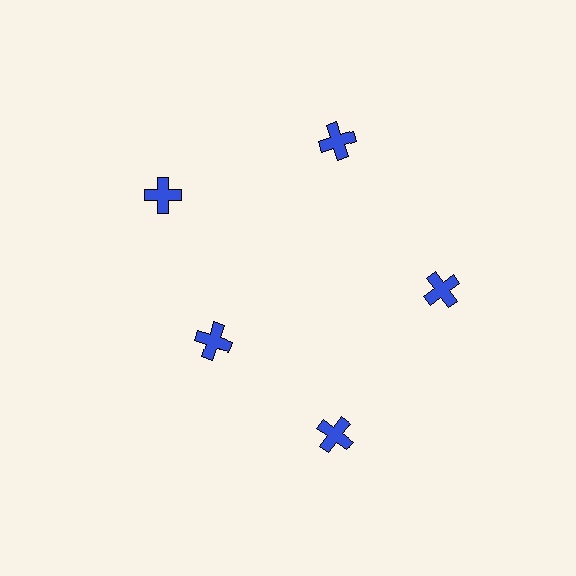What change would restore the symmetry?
The symmetry would be restored by moving it outward, back onto the ring so that all 5 crosses sit at equal angles and equal distance from the center.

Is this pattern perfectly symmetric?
No. The 5 blue crosses are arranged in a ring, but one element near the 8 o'clock position is pulled inward toward the center, breaking the 5-fold rotational symmetry.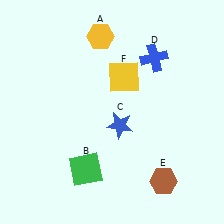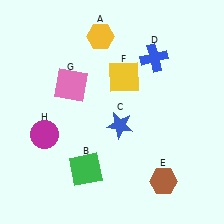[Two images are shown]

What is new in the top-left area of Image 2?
A pink square (G) was added in the top-left area of Image 2.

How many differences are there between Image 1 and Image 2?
There are 2 differences between the two images.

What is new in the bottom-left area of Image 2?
A magenta circle (H) was added in the bottom-left area of Image 2.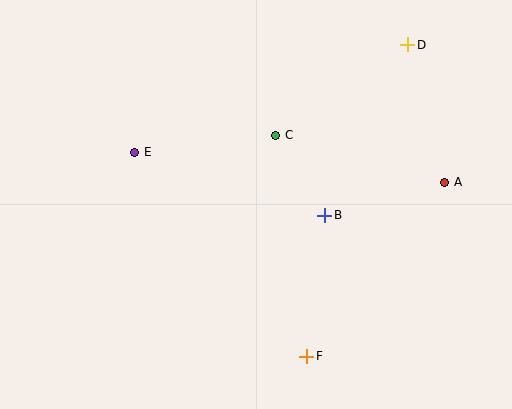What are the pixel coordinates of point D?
Point D is at (408, 45).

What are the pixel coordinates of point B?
Point B is at (325, 215).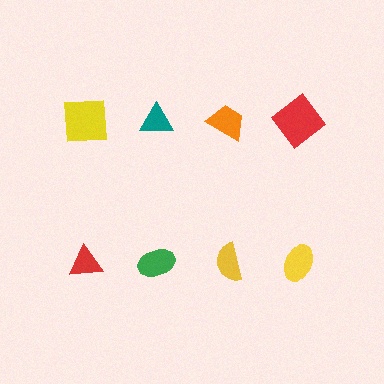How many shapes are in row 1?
4 shapes.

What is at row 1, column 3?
An orange trapezoid.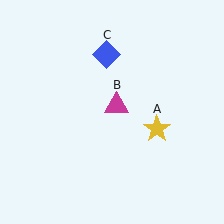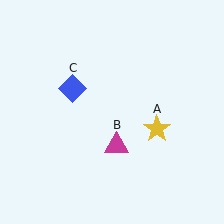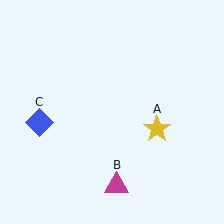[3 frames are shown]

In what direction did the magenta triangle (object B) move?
The magenta triangle (object B) moved down.